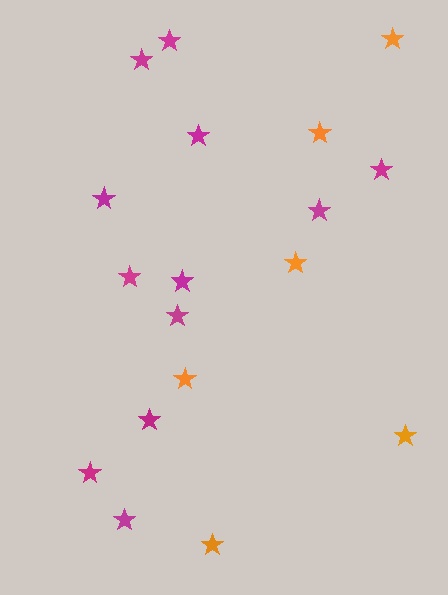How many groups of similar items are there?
There are 2 groups: one group of orange stars (6) and one group of magenta stars (12).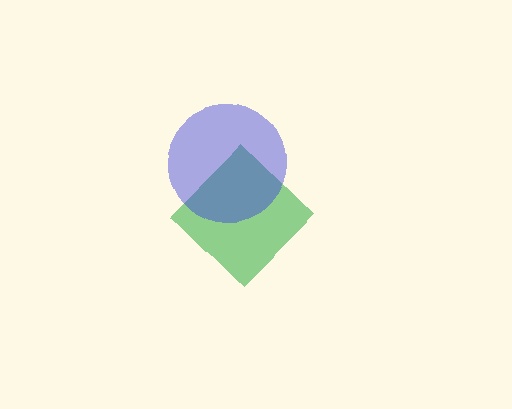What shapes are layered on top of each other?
The layered shapes are: a green diamond, a blue circle.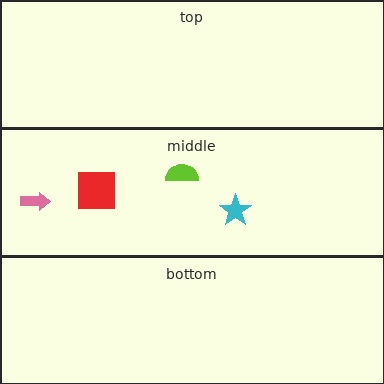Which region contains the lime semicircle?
The middle region.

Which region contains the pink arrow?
The middle region.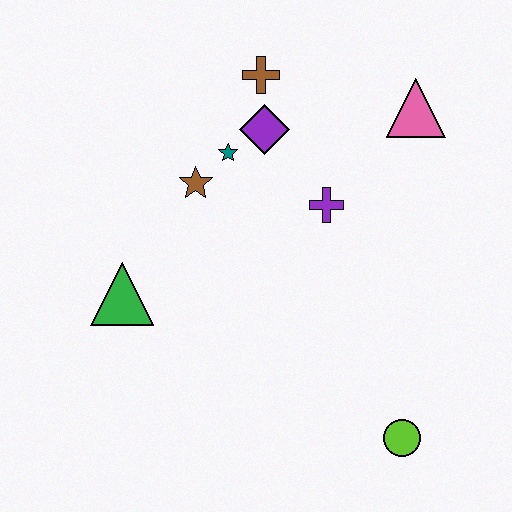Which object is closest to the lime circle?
The purple cross is closest to the lime circle.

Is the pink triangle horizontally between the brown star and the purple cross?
No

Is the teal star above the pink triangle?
No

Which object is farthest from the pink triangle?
The green triangle is farthest from the pink triangle.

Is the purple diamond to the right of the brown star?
Yes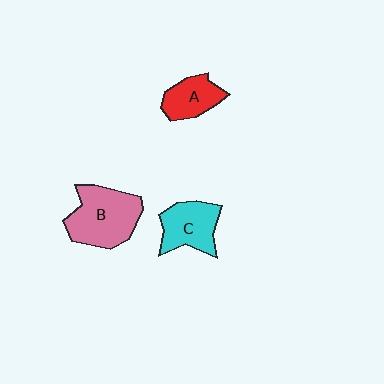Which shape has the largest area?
Shape B (pink).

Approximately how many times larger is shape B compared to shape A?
Approximately 1.8 times.